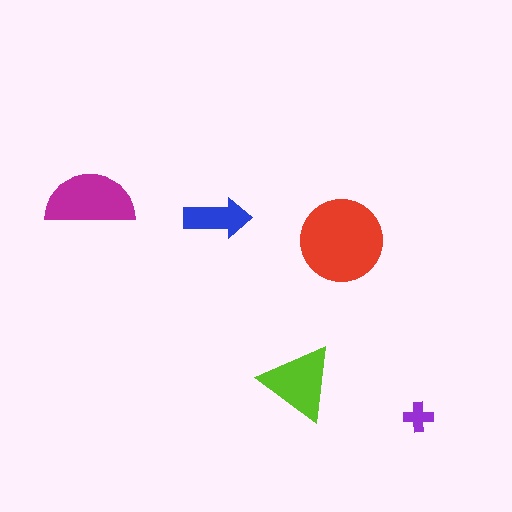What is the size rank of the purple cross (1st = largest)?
5th.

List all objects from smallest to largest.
The purple cross, the blue arrow, the lime triangle, the magenta semicircle, the red circle.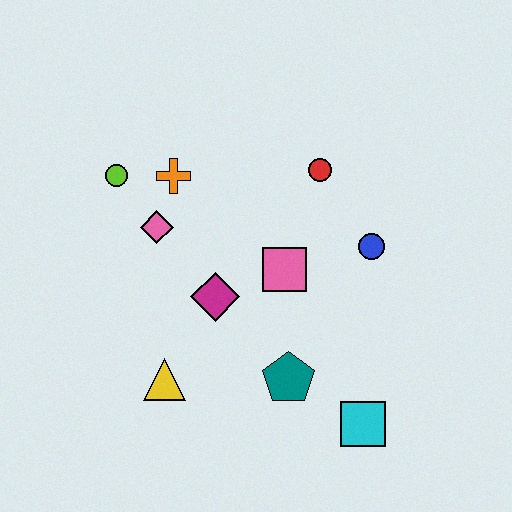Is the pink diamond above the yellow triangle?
Yes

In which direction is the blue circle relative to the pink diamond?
The blue circle is to the right of the pink diamond.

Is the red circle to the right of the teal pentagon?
Yes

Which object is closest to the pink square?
The magenta diamond is closest to the pink square.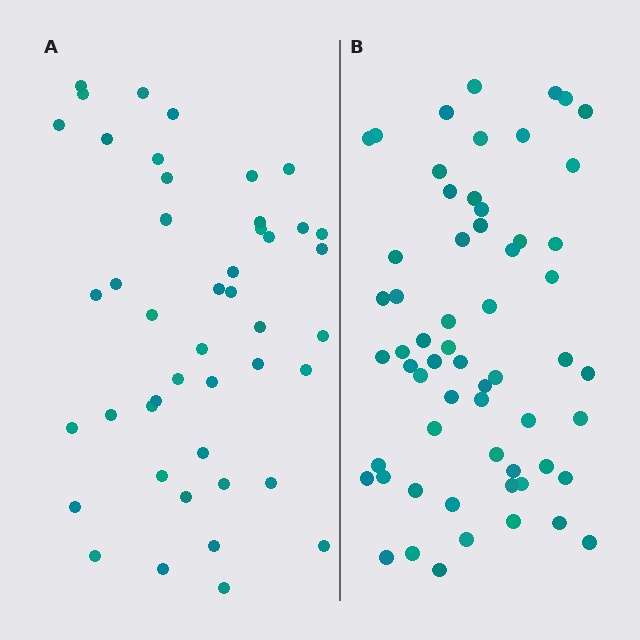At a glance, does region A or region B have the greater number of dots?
Region B (the right region) has more dots.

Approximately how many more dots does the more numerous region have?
Region B has approximately 15 more dots than region A.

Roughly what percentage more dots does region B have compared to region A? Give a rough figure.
About 35% more.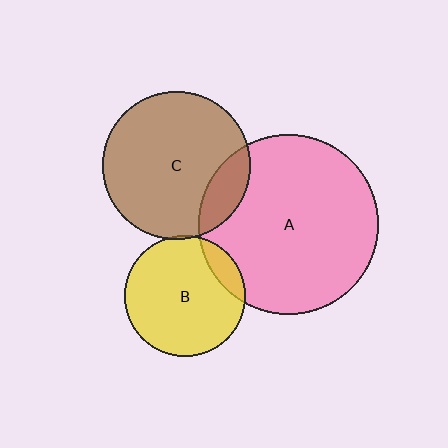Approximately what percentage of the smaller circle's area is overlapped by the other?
Approximately 15%.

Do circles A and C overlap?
Yes.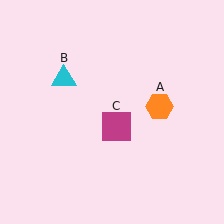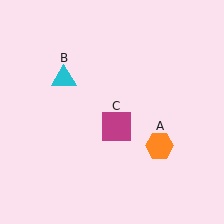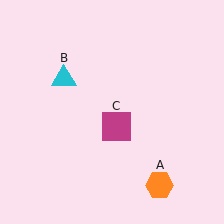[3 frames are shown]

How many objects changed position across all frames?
1 object changed position: orange hexagon (object A).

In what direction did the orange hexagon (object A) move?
The orange hexagon (object A) moved down.